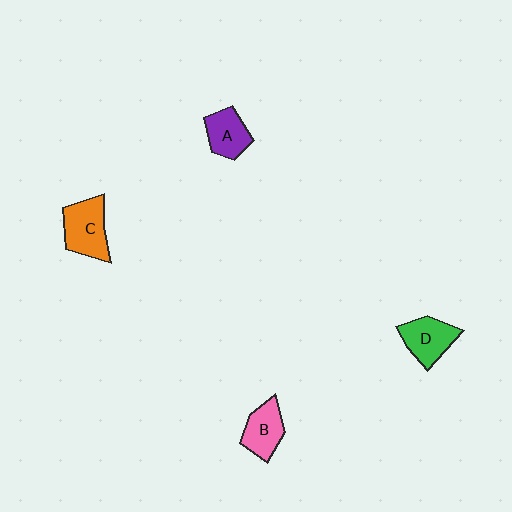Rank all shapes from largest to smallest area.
From largest to smallest: C (orange), D (green), B (pink), A (purple).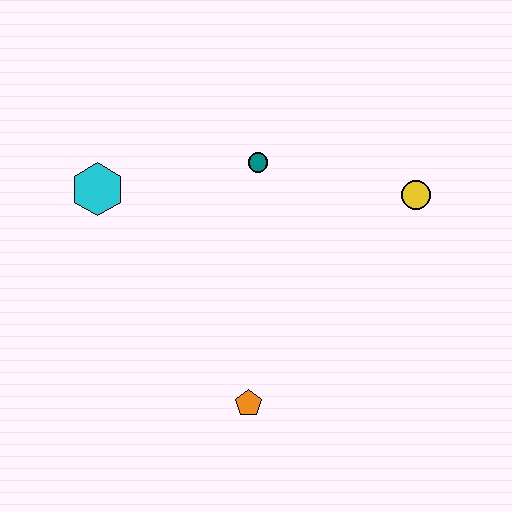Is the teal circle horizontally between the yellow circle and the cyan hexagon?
Yes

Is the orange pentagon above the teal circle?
No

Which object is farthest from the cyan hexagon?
The yellow circle is farthest from the cyan hexagon.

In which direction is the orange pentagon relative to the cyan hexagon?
The orange pentagon is below the cyan hexagon.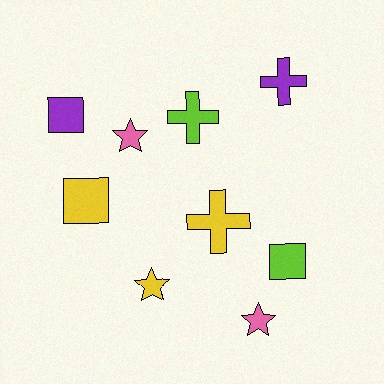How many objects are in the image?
There are 9 objects.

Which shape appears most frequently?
Cross, with 3 objects.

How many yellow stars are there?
There is 1 yellow star.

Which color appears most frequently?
Yellow, with 3 objects.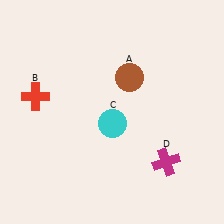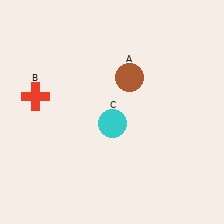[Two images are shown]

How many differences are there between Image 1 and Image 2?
There is 1 difference between the two images.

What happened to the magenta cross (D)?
The magenta cross (D) was removed in Image 2. It was in the bottom-right area of Image 1.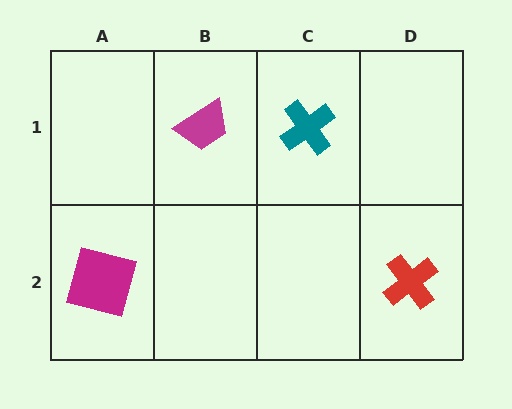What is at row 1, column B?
A magenta trapezoid.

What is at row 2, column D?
A red cross.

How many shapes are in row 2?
2 shapes.